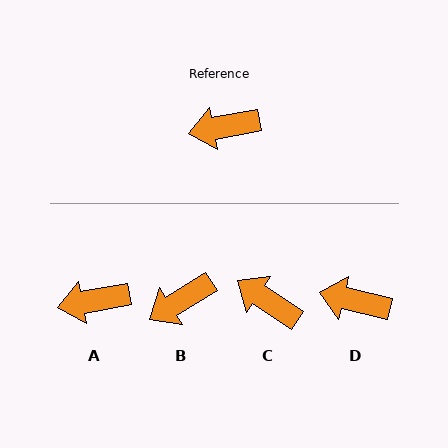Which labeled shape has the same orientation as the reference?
A.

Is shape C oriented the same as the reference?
No, it is off by about 45 degrees.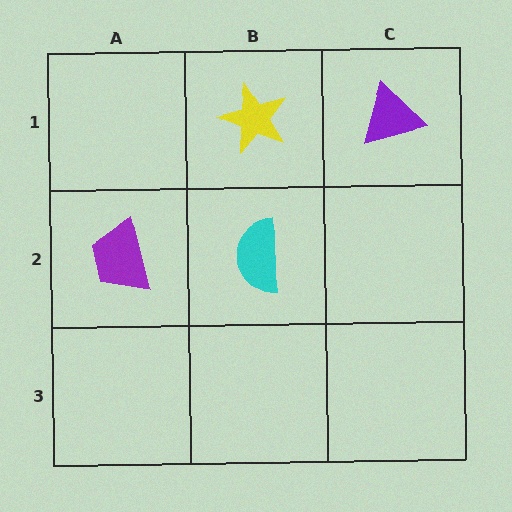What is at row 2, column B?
A cyan semicircle.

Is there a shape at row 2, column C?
No, that cell is empty.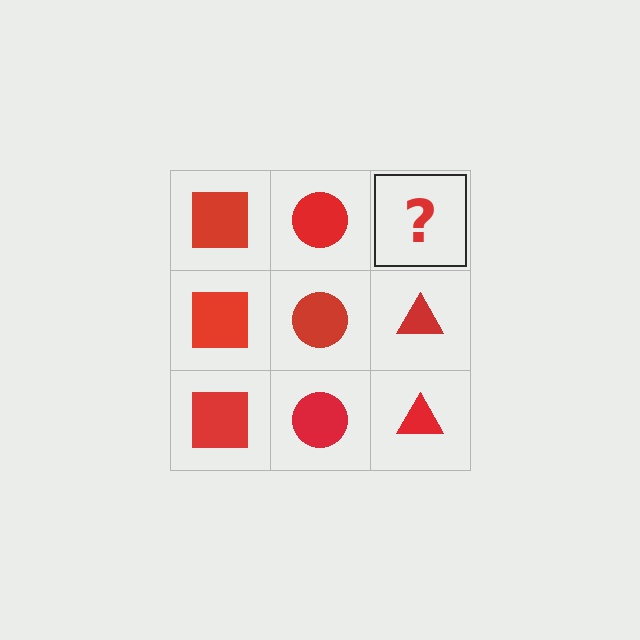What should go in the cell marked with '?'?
The missing cell should contain a red triangle.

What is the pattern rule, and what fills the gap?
The rule is that each column has a consistent shape. The gap should be filled with a red triangle.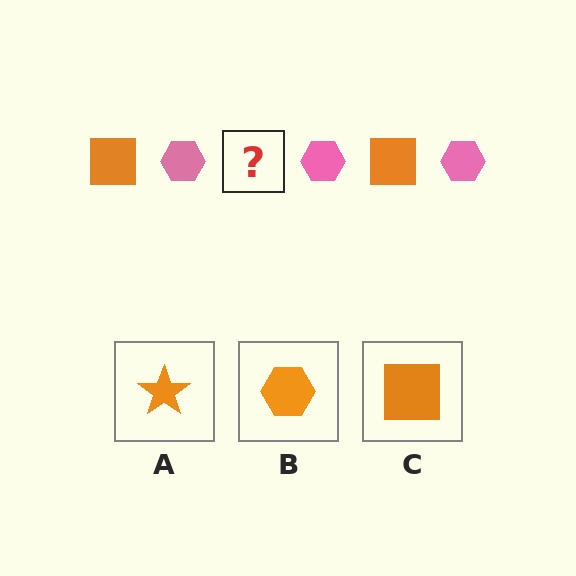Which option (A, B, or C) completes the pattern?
C.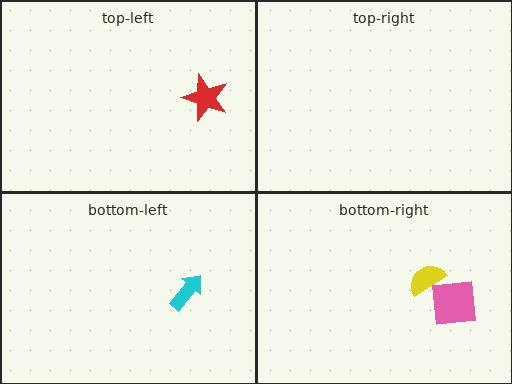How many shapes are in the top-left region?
1.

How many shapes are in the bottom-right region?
2.